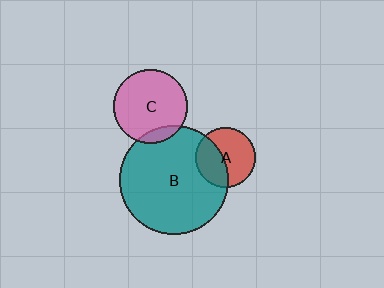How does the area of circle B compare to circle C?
Approximately 2.2 times.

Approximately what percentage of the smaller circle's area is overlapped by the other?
Approximately 10%.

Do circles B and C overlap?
Yes.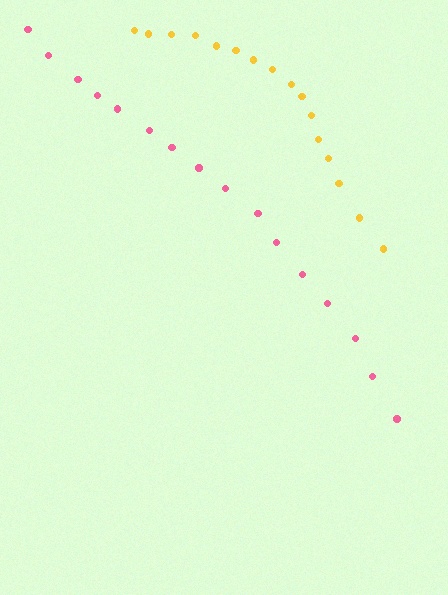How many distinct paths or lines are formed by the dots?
There are 2 distinct paths.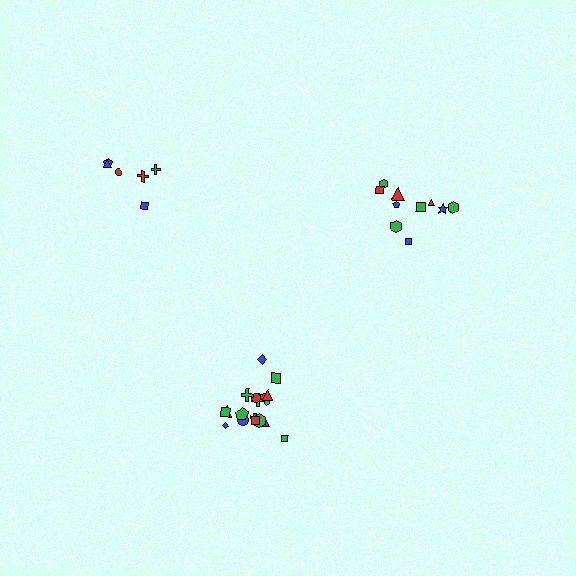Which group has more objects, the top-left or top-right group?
The top-right group.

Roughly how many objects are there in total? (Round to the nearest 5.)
Roughly 35 objects in total.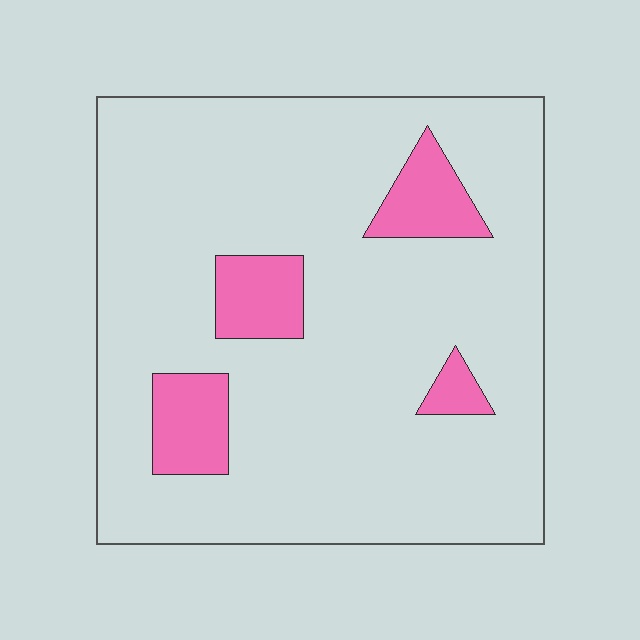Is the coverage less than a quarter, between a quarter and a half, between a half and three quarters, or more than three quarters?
Less than a quarter.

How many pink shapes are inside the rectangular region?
4.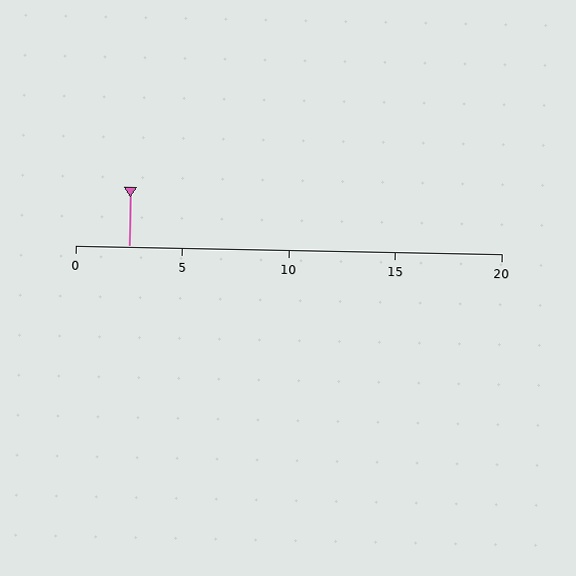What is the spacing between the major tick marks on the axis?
The major ticks are spaced 5 apart.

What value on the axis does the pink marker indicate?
The marker indicates approximately 2.5.